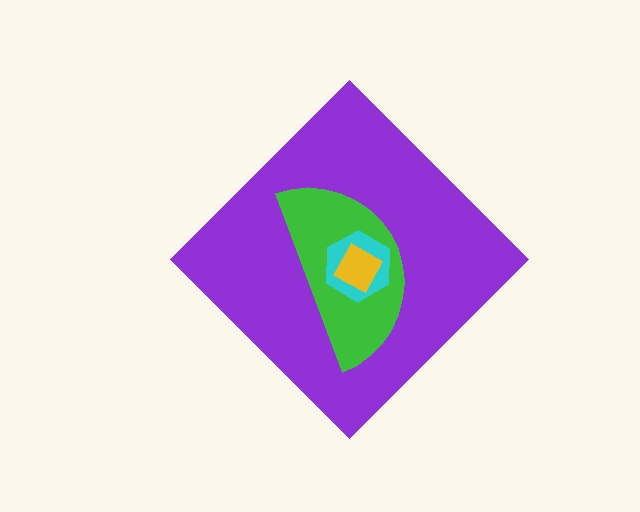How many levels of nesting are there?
4.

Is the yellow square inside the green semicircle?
Yes.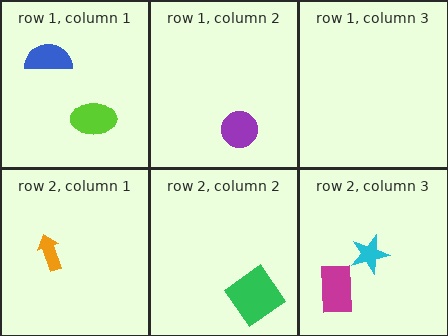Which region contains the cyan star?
The row 2, column 3 region.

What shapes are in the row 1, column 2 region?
The purple circle.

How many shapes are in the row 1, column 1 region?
2.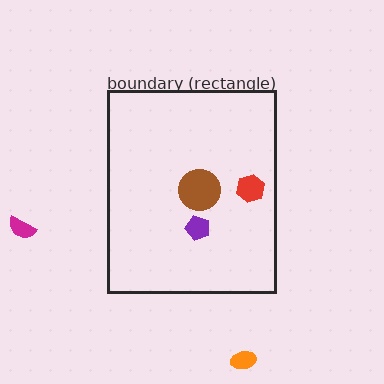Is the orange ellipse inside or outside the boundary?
Outside.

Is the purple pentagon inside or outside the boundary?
Inside.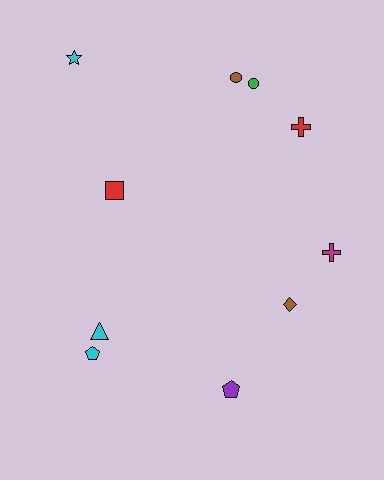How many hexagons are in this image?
There are no hexagons.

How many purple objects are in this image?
There is 1 purple object.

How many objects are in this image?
There are 10 objects.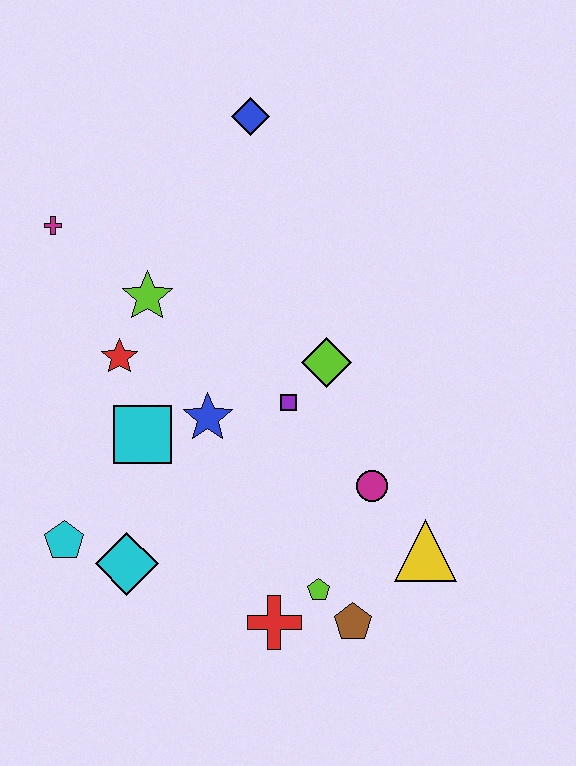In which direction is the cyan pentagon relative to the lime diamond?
The cyan pentagon is to the left of the lime diamond.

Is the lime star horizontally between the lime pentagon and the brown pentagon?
No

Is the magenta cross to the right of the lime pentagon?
No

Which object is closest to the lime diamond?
The purple square is closest to the lime diamond.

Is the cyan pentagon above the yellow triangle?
Yes